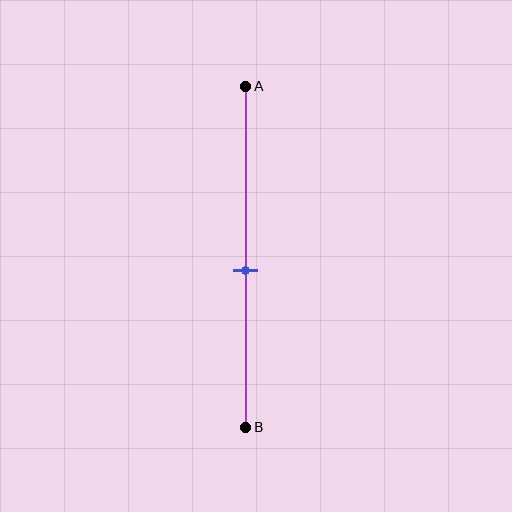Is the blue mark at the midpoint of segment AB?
No, the mark is at about 55% from A, not at the 50% midpoint.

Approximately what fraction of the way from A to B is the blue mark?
The blue mark is approximately 55% of the way from A to B.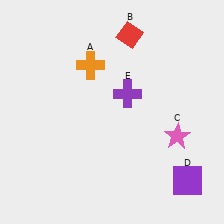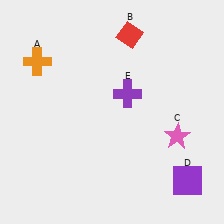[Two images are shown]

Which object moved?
The orange cross (A) moved left.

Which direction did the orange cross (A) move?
The orange cross (A) moved left.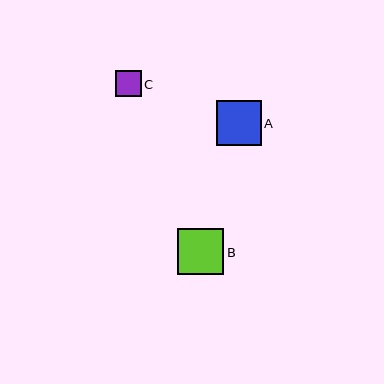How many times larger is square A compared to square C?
Square A is approximately 1.7 times the size of square C.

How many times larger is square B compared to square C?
Square B is approximately 1.8 times the size of square C.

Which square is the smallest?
Square C is the smallest with a size of approximately 26 pixels.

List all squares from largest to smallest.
From largest to smallest: B, A, C.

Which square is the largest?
Square B is the largest with a size of approximately 47 pixels.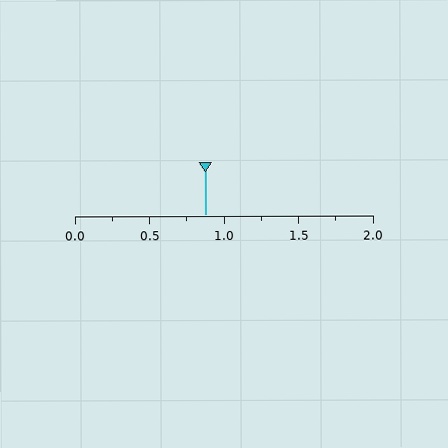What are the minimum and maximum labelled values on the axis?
The axis runs from 0.0 to 2.0.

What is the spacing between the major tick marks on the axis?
The major ticks are spaced 0.5 apart.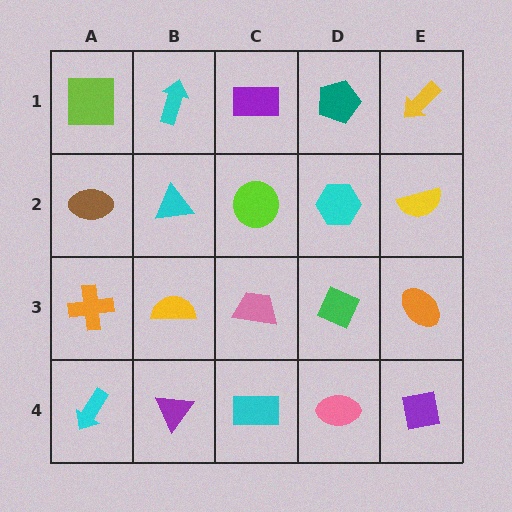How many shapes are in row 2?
5 shapes.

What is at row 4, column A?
A cyan arrow.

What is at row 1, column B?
A cyan arrow.